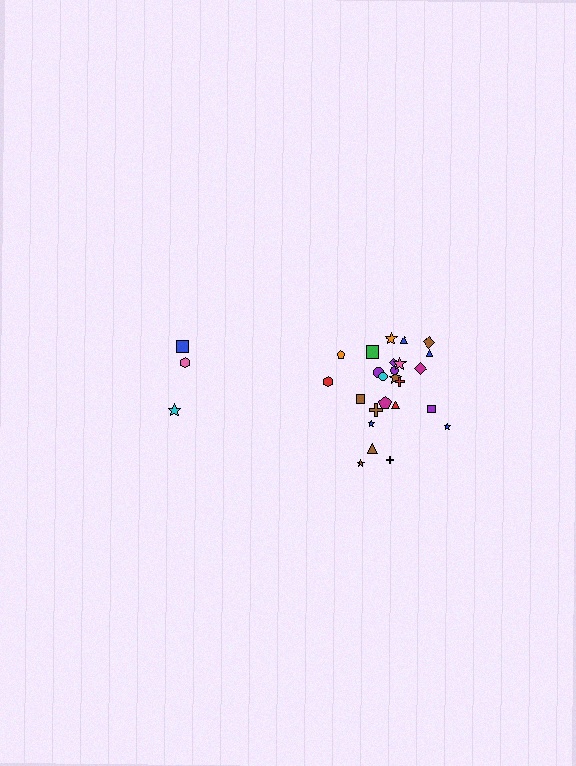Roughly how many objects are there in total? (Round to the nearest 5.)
Roughly 30 objects in total.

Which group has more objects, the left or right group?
The right group.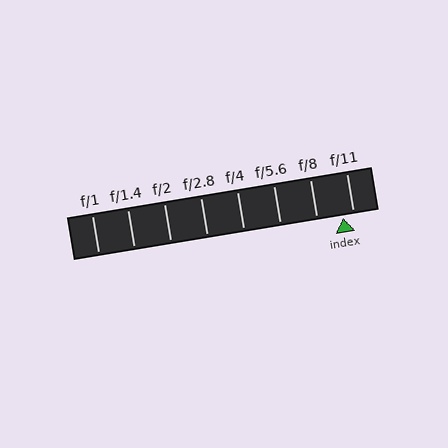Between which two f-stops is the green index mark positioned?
The index mark is between f/8 and f/11.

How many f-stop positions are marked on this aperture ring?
There are 8 f-stop positions marked.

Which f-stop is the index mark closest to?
The index mark is closest to f/11.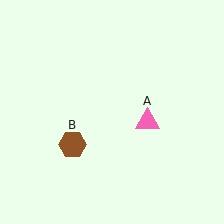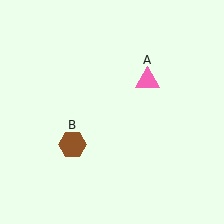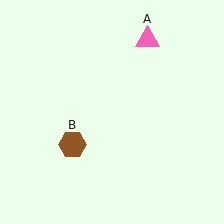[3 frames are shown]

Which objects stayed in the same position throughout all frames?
Brown hexagon (object B) remained stationary.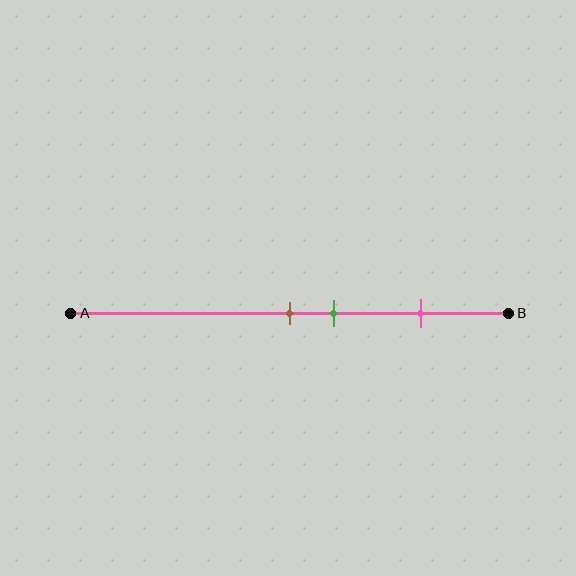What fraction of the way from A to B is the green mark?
The green mark is approximately 60% (0.6) of the way from A to B.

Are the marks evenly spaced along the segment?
No, the marks are not evenly spaced.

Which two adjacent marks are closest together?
The brown and green marks are the closest adjacent pair.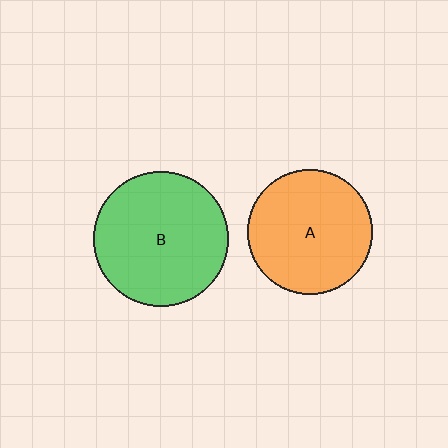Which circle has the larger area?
Circle B (green).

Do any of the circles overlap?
No, none of the circles overlap.